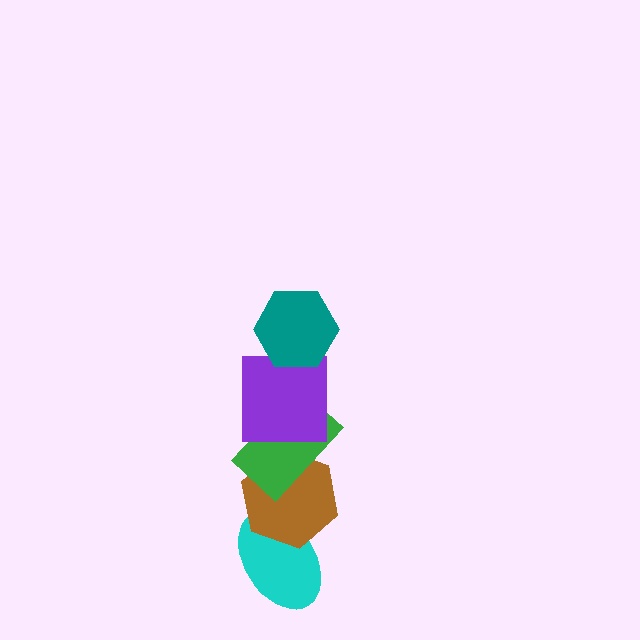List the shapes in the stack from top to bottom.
From top to bottom: the teal hexagon, the purple square, the green rectangle, the brown hexagon, the cyan ellipse.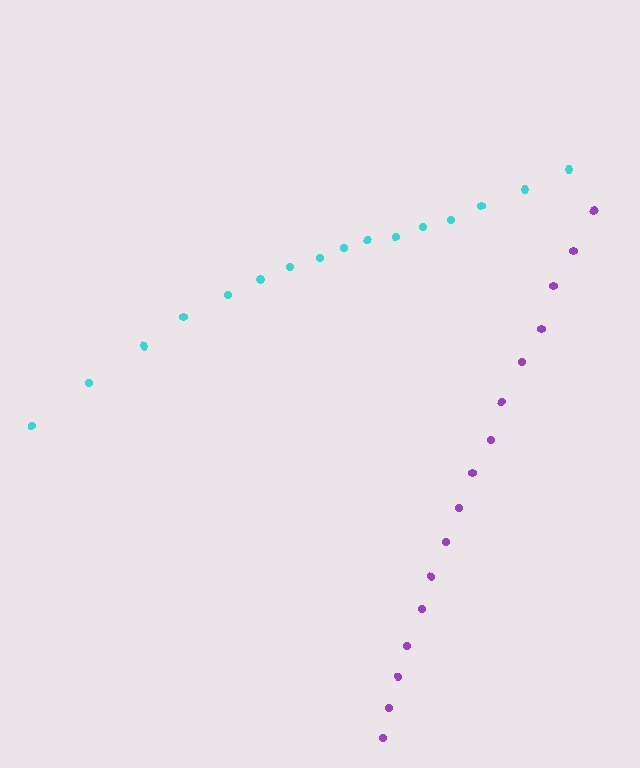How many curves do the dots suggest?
There are 2 distinct paths.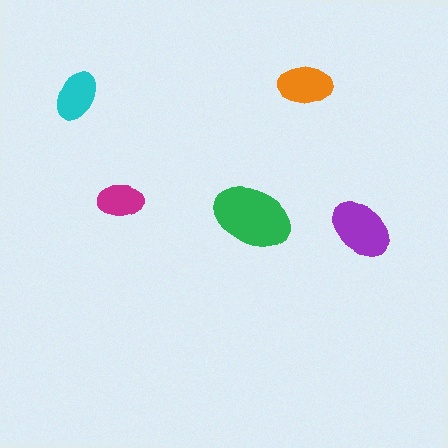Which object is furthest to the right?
The purple ellipse is rightmost.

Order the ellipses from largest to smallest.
the green one, the purple one, the orange one, the cyan one, the magenta one.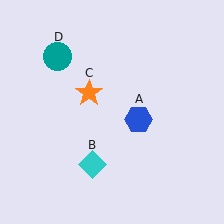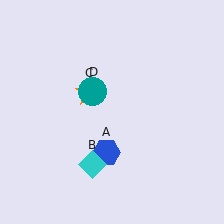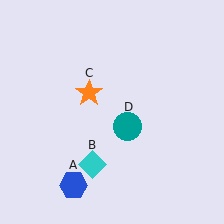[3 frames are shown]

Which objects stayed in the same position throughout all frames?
Cyan diamond (object B) and orange star (object C) remained stationary.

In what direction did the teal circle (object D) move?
The teal circle (object D) moved down and to the right.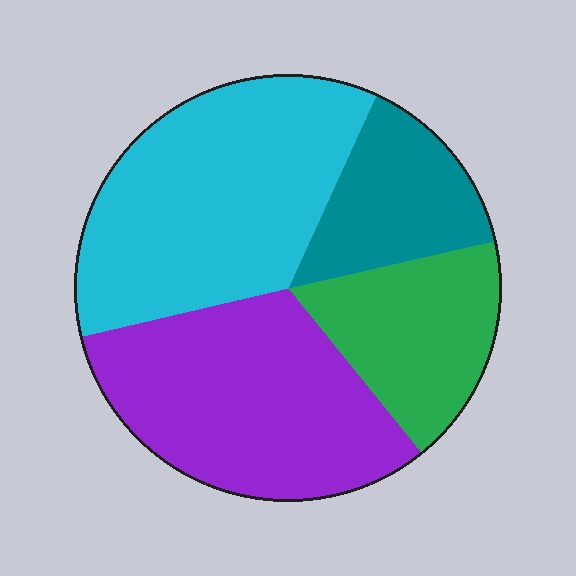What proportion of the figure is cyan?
Cyan takes up between a third and a half of the figure.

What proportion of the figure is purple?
Purple takes up about one third (1/3) of the figure.